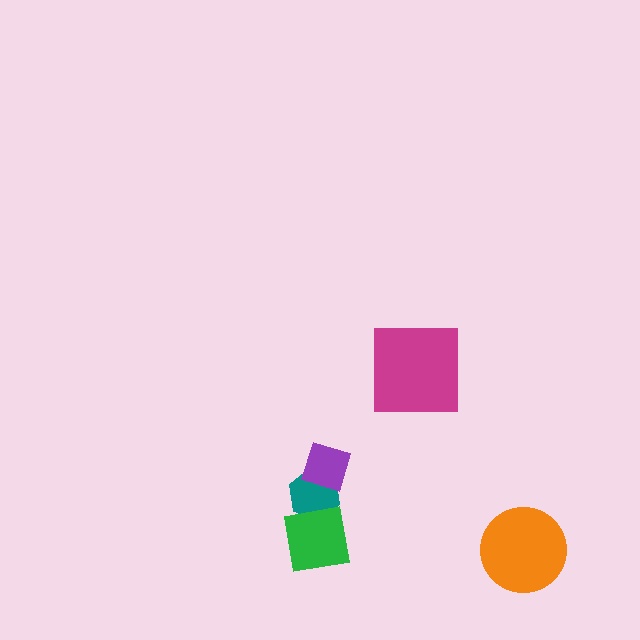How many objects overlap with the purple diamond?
1 object overlaps with the purple diamond.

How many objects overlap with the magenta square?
0 objects overlap with the magenta square.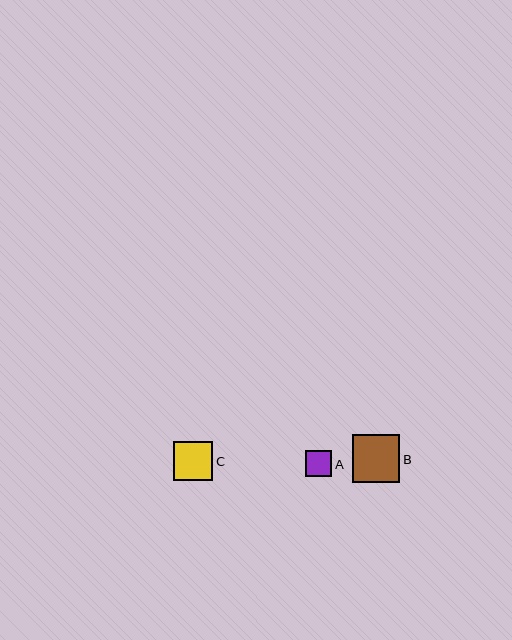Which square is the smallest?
Square A is the smallest with a size of approximately 26 pixels.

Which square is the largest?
Square B is the largest with a size of approximately 48 pixels.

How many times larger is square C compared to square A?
Square C is approximately 1.5 times the size of square A.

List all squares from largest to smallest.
From largest to smallest: B, C, A.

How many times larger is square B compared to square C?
Square B is approximately 1.2 times the size of square C.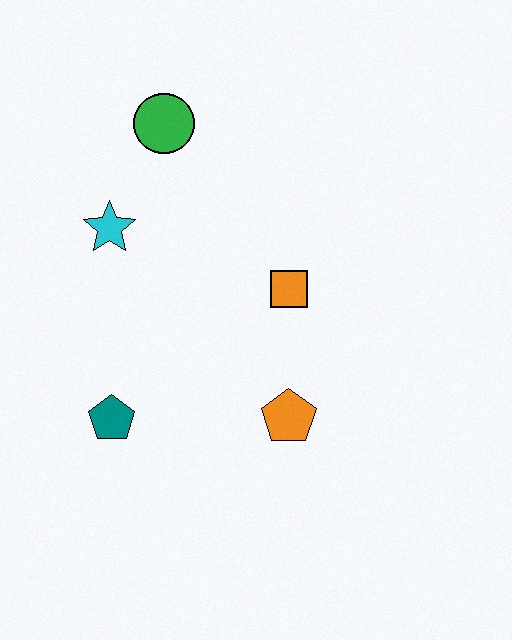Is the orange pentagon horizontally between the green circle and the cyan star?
No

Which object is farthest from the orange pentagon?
The green circle is farthest from the orange pentagon.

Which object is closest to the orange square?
The orange pentagon is closest to the orange square.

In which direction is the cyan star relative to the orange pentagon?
The cyan star is above the orange pentagon.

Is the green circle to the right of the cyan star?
Yes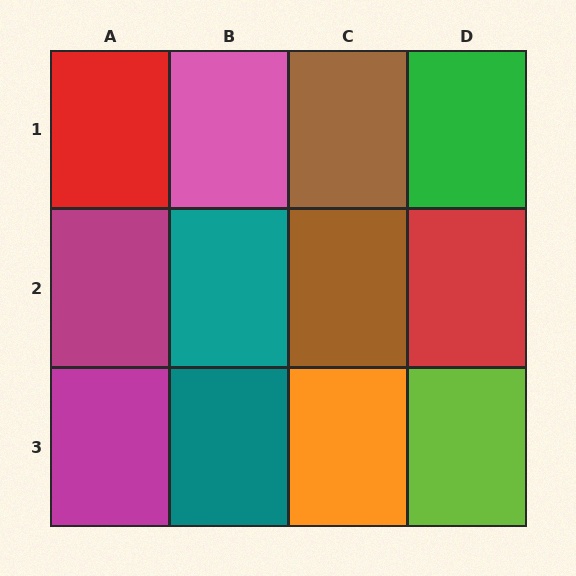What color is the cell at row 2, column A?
Magenta.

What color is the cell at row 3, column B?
Teal.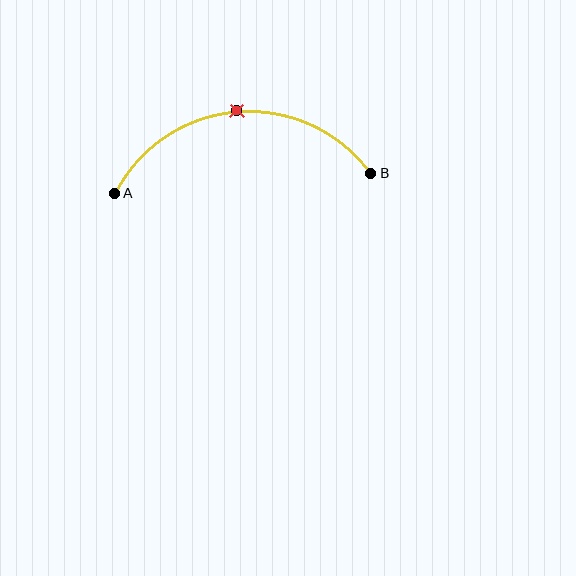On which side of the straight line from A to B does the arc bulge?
The arc bulges above the straight line connecting A and B.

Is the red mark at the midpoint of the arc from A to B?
Yes. The red mark lies on the arc at equal arc-length from both A and B — it is the arc midpoint.